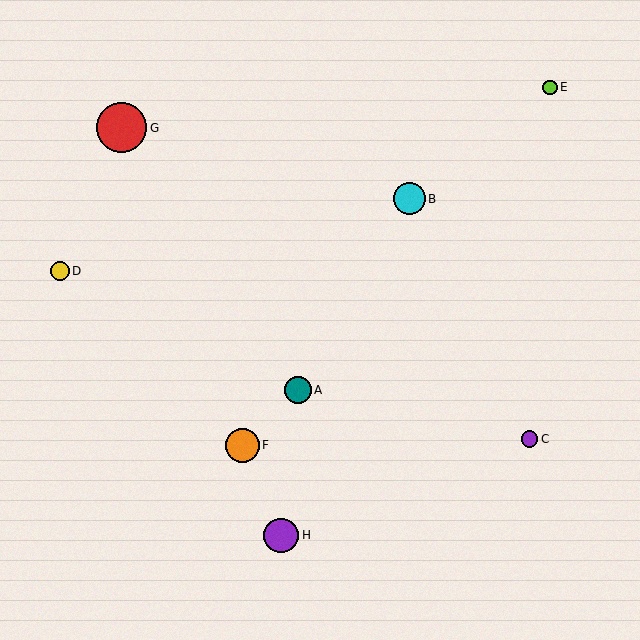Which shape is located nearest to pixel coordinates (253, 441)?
The orange circle (labeled F) at (242, 445) is nearest to that location.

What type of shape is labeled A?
Shape A is a teal circle.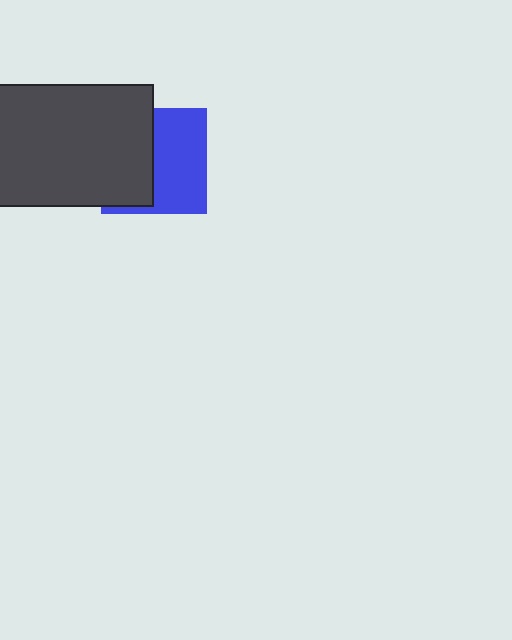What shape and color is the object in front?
The object in front is a dark gray rectangle.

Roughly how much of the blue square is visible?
About half of it is visible (roughly 54%).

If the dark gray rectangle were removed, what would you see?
You would see the complete blue square.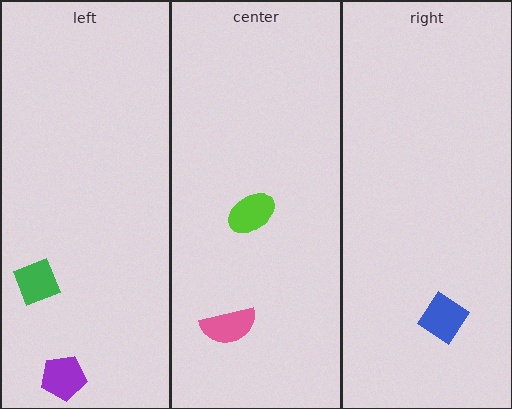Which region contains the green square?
The left region.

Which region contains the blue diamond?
The right region.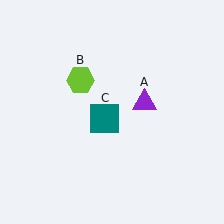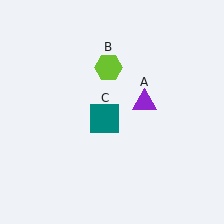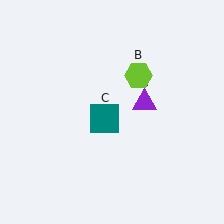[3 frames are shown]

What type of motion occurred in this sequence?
The lime hexagon (object B) rotated clockwise around the center of the scene.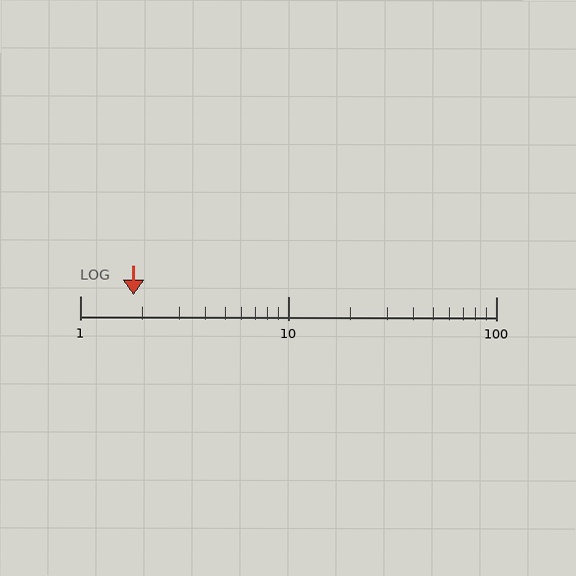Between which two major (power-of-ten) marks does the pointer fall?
The pointer is between 1 and 10.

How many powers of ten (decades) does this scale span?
The scale spans 2 decades, from 1 to 100.